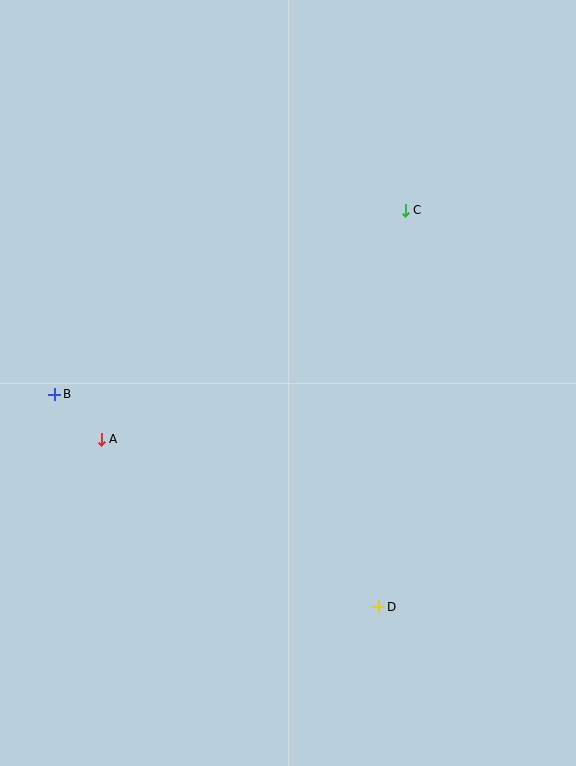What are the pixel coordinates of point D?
Point D is at (379, 607).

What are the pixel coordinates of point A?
Point A is at (101, 439).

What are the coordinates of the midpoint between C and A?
The midpoint between C and A is at (253, 325).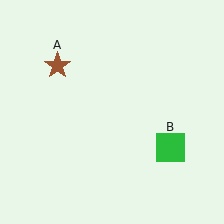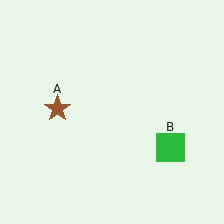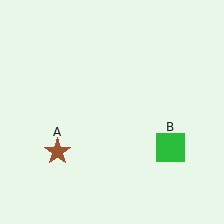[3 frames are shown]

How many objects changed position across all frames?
1 object changed position: brown star (object A).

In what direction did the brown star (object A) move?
The brown star (object A) moved down.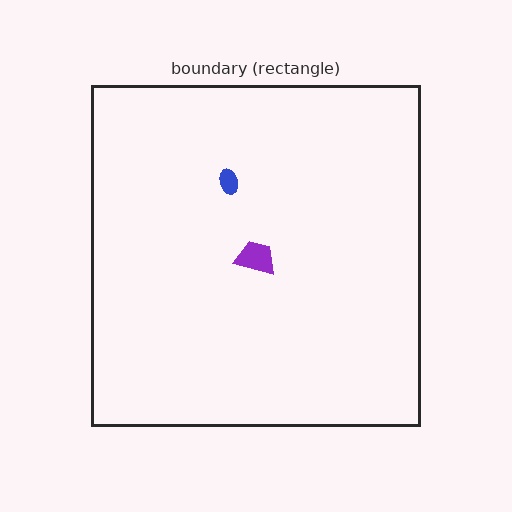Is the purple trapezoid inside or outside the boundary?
Inside.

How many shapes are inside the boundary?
2 inside, 0 outside.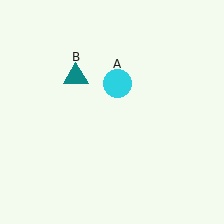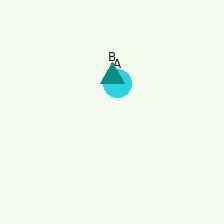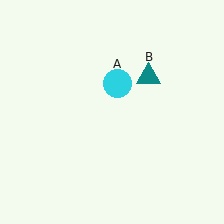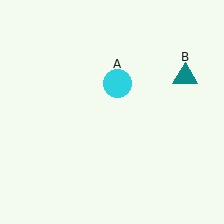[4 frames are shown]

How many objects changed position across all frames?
1 object changed position: teal triangle (object B).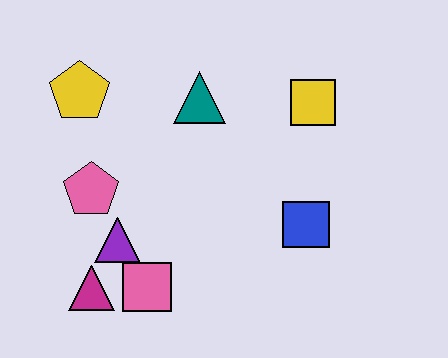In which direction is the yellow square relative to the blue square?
The yellow square is above the blue square.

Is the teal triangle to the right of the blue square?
No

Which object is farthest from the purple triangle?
The yellow square is farthest from the purple triangle.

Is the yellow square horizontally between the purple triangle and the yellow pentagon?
No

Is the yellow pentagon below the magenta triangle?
No